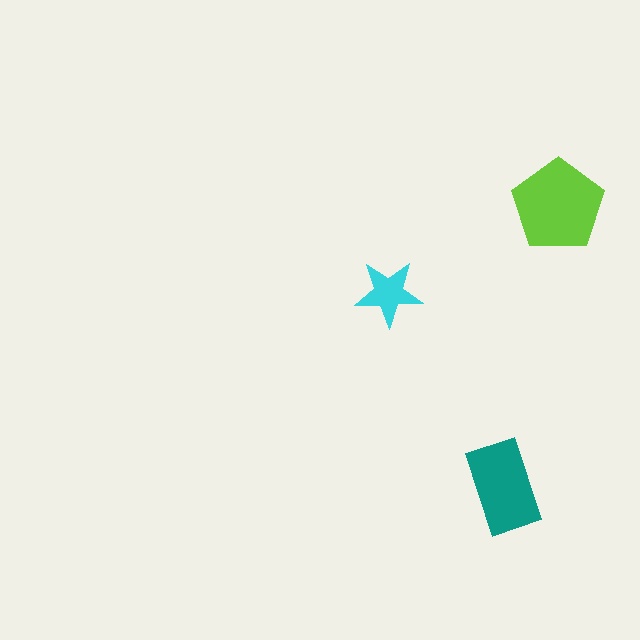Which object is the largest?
The lime pentagon.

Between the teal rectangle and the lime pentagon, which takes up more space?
The lime pentagon.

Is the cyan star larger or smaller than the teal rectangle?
Smaller.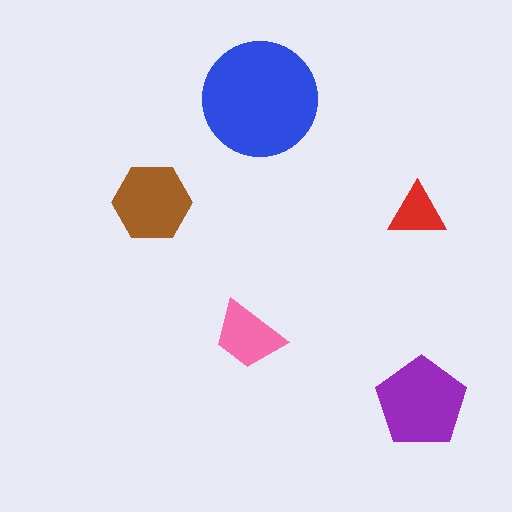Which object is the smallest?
The red triangle.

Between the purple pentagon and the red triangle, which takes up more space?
The purple pentagon.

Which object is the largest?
The blue circle.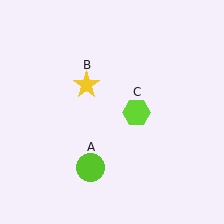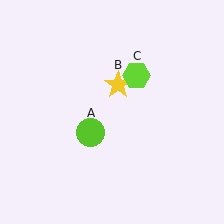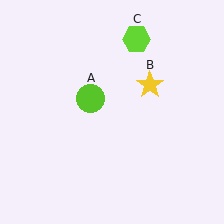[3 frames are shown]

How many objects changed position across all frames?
3 objects changed position: lime circle (object A), yellow star (object B), lime hexagon (object C).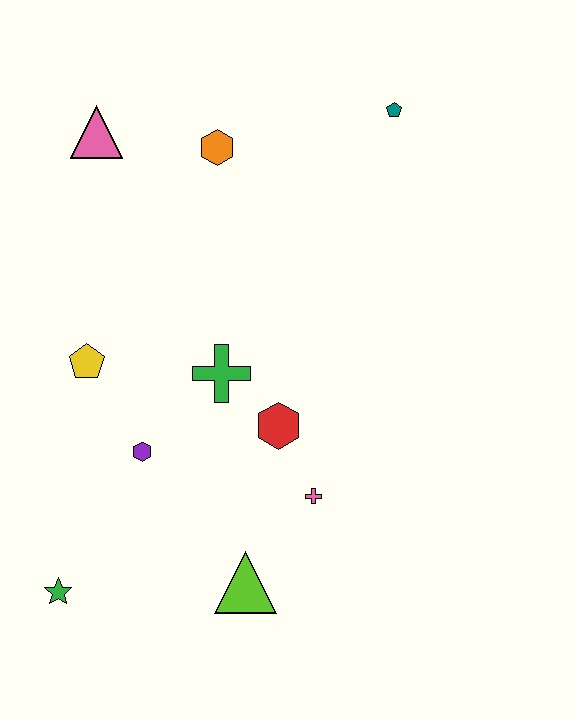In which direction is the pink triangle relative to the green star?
The pink triangle is above the green star.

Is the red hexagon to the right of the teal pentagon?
No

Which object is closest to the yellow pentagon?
The purple hexagon is closest to the yellow pentagon.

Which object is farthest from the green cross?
The teal pentagon is farthest from the green cross.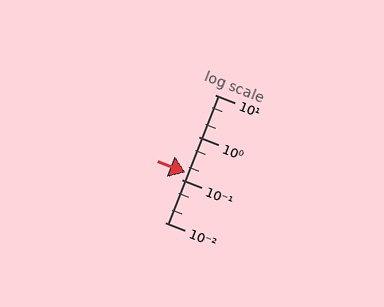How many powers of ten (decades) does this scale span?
The scale spans 3 decades, from 0.01 to 10.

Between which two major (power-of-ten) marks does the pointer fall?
The pointer is between 0.1 and 1.